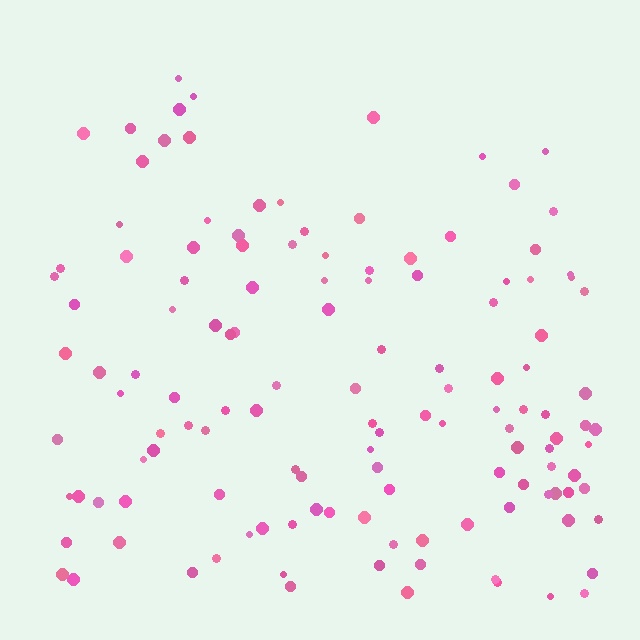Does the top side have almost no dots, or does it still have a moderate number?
Still a moderate number, just noticeably fewer than the bottom.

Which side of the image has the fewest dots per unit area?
The top.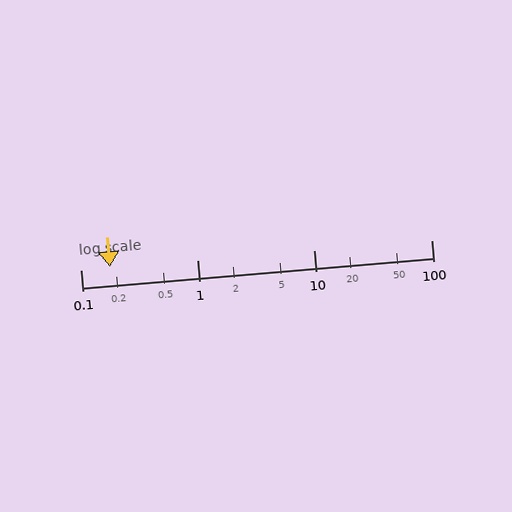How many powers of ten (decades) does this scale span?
The scale spans 3 decades, from 0.1 to 100.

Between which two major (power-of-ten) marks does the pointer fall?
The pointer is between 0.1 and 1.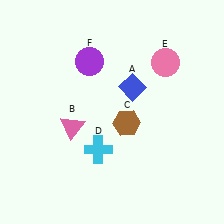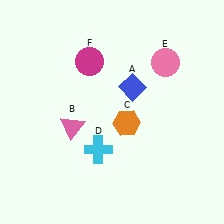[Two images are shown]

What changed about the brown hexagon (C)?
In Image 1, C is brown. In Image 2, it changed to orange.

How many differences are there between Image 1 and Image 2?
There are 2 differences between the two images.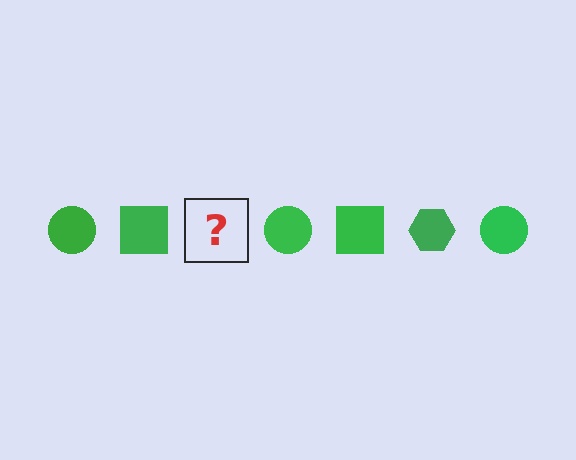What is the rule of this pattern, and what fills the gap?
The rule is that the pattern cycles through circle, square, hexagon shapes in green. The gap should be filled with a green hexagon.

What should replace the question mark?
The question mark should be replaced with a green hexagon.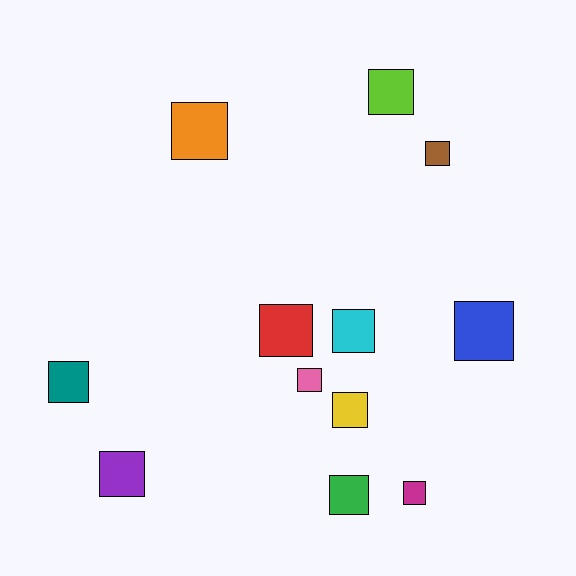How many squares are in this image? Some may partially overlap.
There are 12 squares.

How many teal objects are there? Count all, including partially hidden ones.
There is 1 teal object.